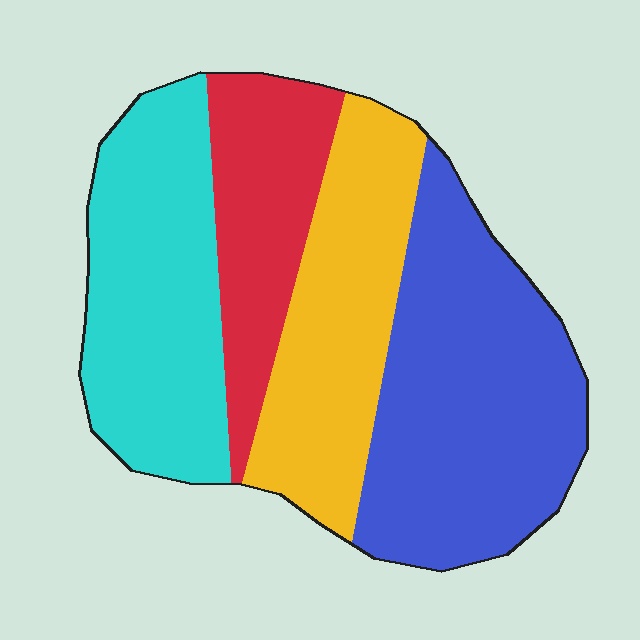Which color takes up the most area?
Blue, at roughly 35%.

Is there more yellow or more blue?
Blue.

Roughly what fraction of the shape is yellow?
Yellow covers about 25% of the shape.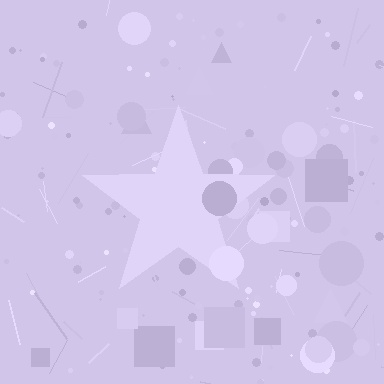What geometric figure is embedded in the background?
A star is embedded in the background.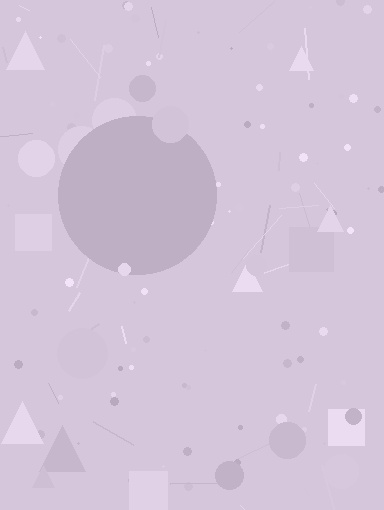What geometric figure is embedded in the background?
A circle is embedded in the background.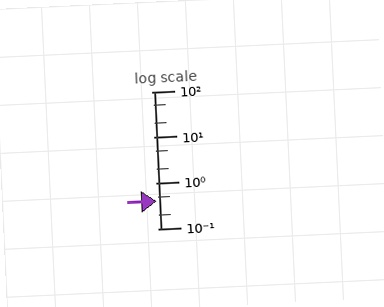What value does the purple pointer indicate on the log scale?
The pointer indicates approximately 0.41.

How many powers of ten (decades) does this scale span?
The scale spans 3 decades, from 0.1 to 100.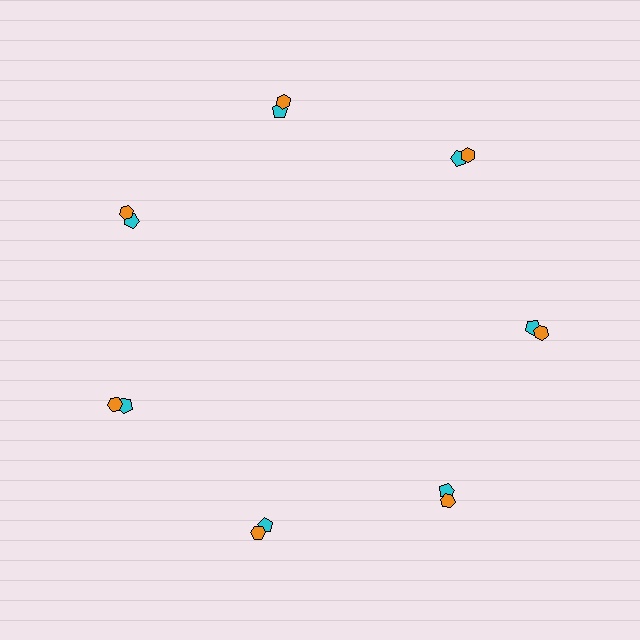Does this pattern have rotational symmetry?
Yes, this pattern has 7-fold rotational symmetry. It looks the same after rotating 51 degrees around the center.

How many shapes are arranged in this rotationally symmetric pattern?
There are 14 shapes, arranged in 7 groups of 2.